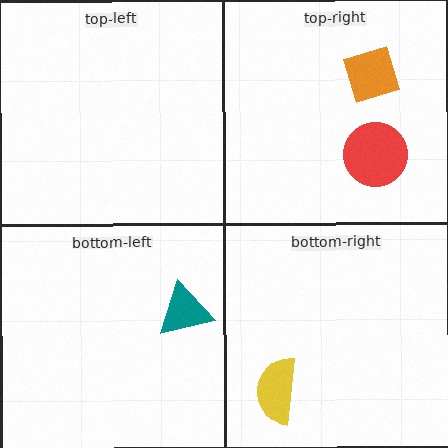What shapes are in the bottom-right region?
The yellow semicircle.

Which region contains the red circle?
The top-right region.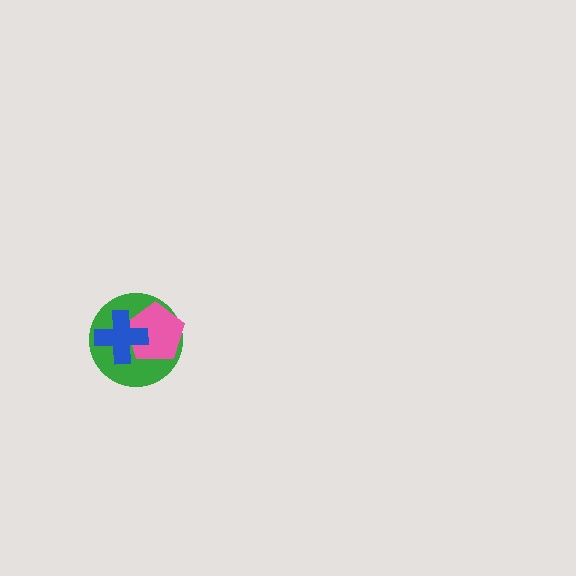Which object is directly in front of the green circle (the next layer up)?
The pink pentagon is directly in front of the green circle.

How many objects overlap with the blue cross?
2 objects overlap with the blue cross.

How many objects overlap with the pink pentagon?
2 objects overlap with the pink pentagon.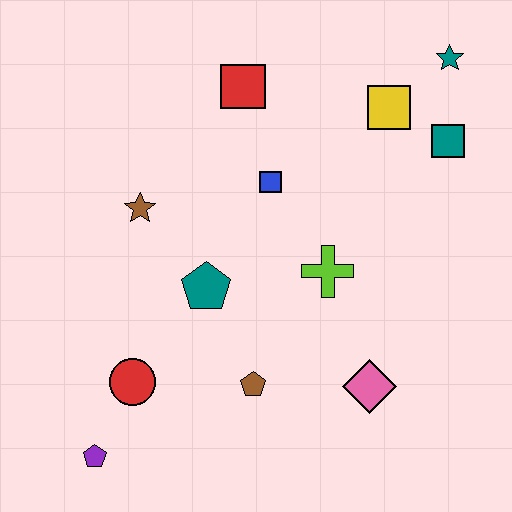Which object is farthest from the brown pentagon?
The teal star is farthest from the brown pentagon.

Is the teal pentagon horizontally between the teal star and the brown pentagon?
No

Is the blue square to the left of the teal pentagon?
No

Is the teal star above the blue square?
Yes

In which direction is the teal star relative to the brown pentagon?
The teal star is above the brown pentagon.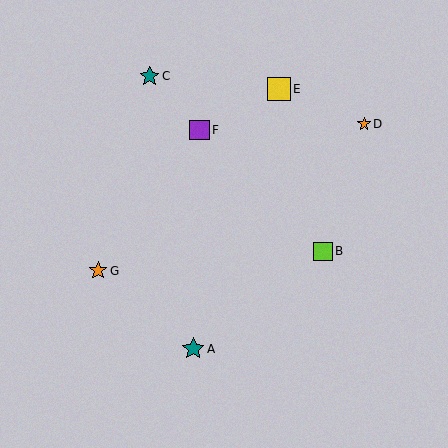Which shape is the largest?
The yellow square (labeled E) is the largest.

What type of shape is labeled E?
Shape E is a yellow square.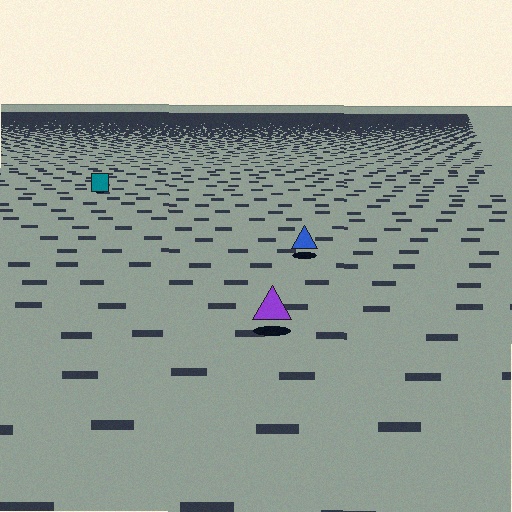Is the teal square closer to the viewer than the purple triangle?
No. The purple triangle is closer — you can tell from the texture gradient: the ground texture is coarser near it.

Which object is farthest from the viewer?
The teal square is farthest from the viewer. It appears smaller and the ground texture around it is denser.